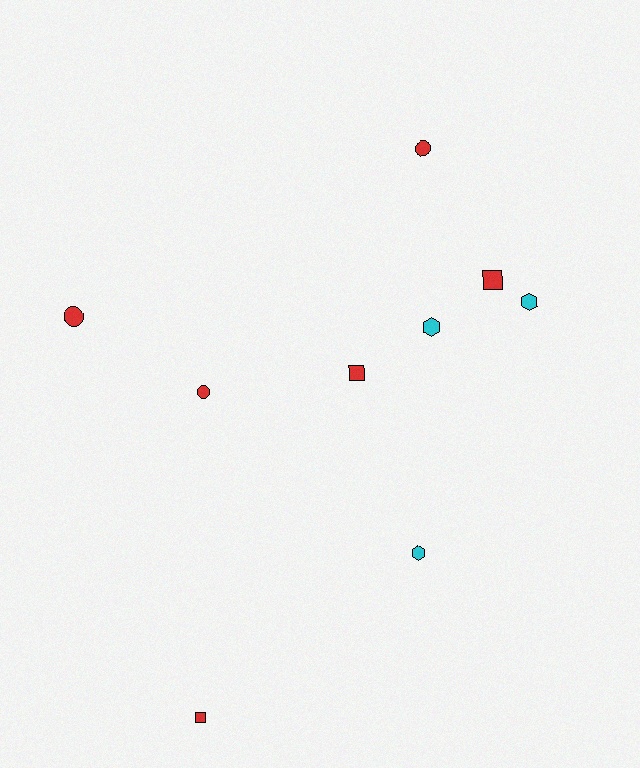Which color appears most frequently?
Red, with 6 objects.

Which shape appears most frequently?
Hexagon, with 3 objects.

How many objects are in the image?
There are 9 objects.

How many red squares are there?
There are 3 red squares.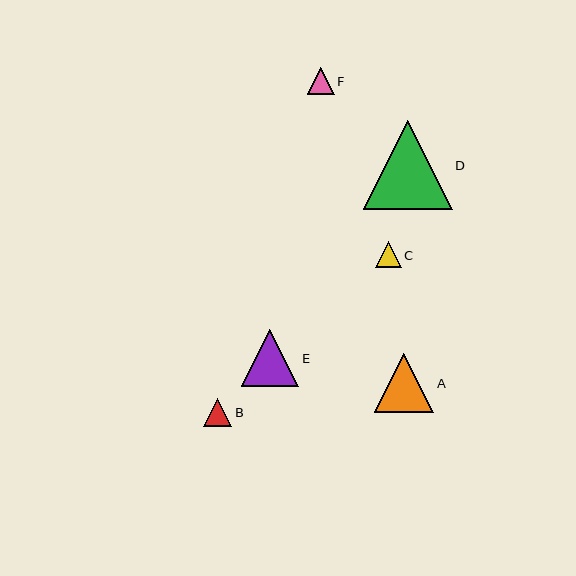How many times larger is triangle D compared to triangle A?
Triangle D is approximately 1.5 times the size of triangle A.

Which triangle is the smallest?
Triangle C is the smallest with a size of approximately 26 pixels.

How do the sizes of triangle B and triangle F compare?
Triangle B and triangle F are approximately the same size.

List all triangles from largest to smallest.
From largest to smallest: D, A, E, B, F, C.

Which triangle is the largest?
Triangle D is the largest with a size of approximately 89 pixels.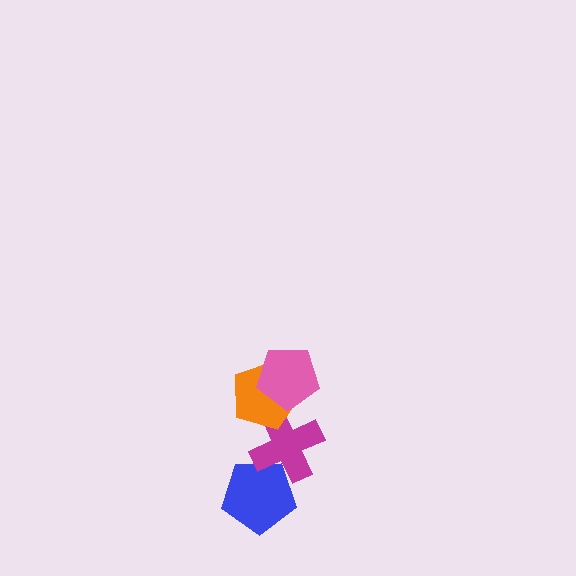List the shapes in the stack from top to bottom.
From top to bottom: the pink pentagon, the orange pentagon, the magenta cross, the blue pentagon.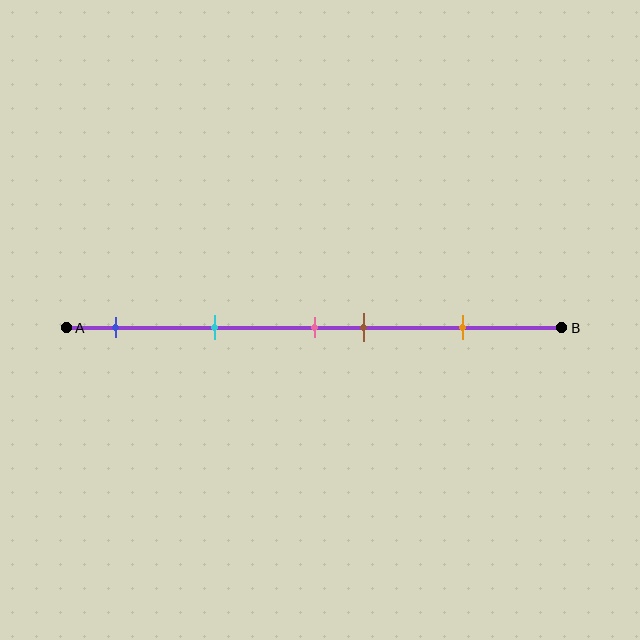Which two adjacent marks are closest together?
The pink and brown marks are the closest adjacent pair.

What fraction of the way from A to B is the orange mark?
The orange mark is approximately 80% (0.8) of the way from A to B.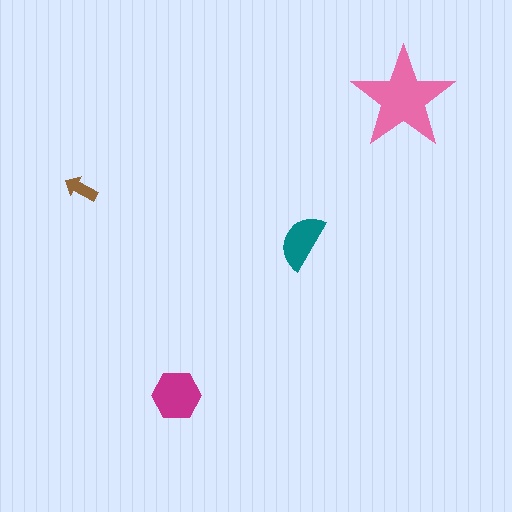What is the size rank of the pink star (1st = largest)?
1st.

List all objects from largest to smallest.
The pink star, the magenta hexagon, the teal semicircle, the brown arrow.